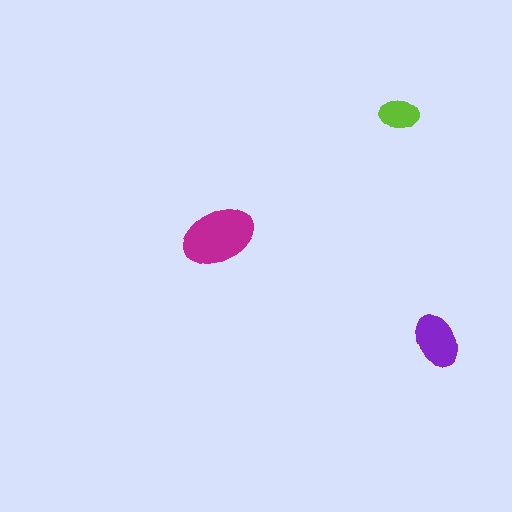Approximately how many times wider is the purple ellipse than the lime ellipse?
About 1.5 times wider.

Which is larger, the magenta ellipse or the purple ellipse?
The magenta one.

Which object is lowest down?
The purple ellipse is bottommost.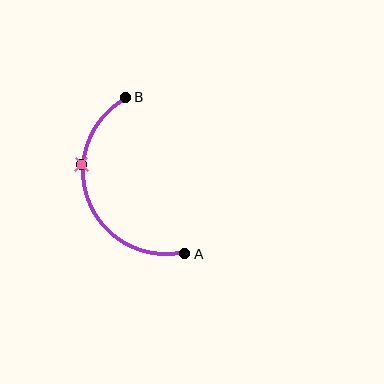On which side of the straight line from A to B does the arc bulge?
The arc bulges to the left of the straight line connecting A and B.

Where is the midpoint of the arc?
The arc midpoint is the point on the curve farthest from the straight line joining A and B. It sits to the left of that line.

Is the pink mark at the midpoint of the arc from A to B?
No. The pink mark lies on the arc but is closer to endpoint B. The arc midpoint would be at the point on the curve equidistant along the arc from both A and B.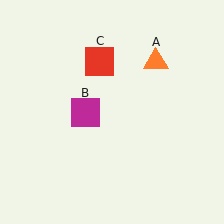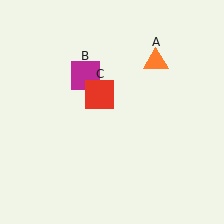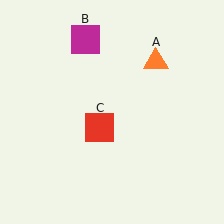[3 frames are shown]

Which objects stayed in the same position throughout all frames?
Orange triangle (object A) remained stationary.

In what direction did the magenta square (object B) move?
The magenta square (object B) moved up.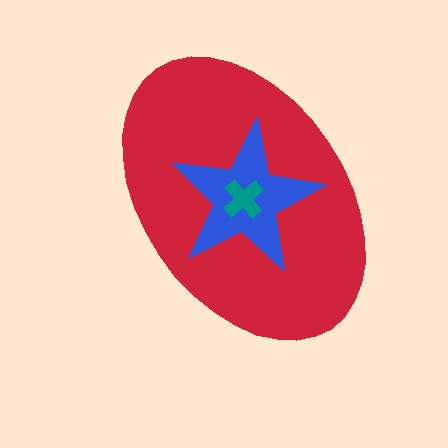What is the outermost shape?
The red ellipse.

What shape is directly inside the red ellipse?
The blue star.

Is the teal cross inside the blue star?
Yes.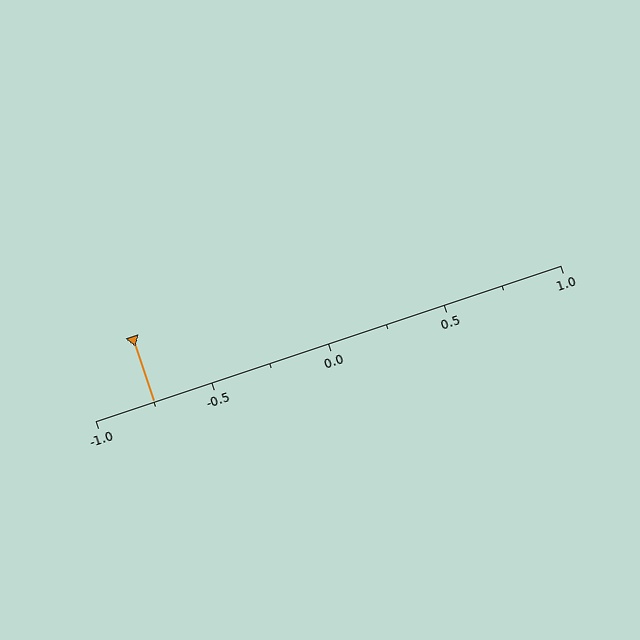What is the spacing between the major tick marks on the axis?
The major ticks are spaced 0.5 apart.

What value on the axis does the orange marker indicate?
The marker indicates approximately -0.75.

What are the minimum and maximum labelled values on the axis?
The axis runs from -1.0 to 1.0.